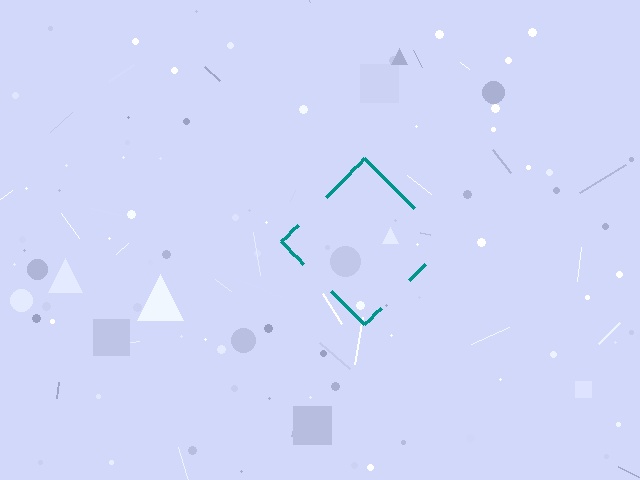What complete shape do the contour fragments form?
The contour fragments form a diamond.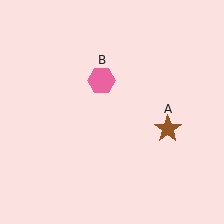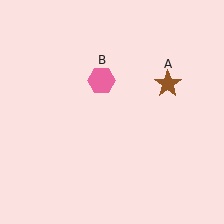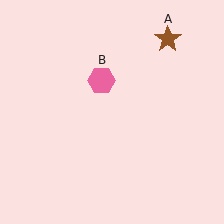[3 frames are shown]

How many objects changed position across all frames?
1 object changed position: brown star (object A).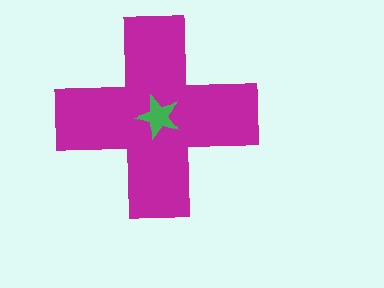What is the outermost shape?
The magenta cross.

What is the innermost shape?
The green star.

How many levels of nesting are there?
2.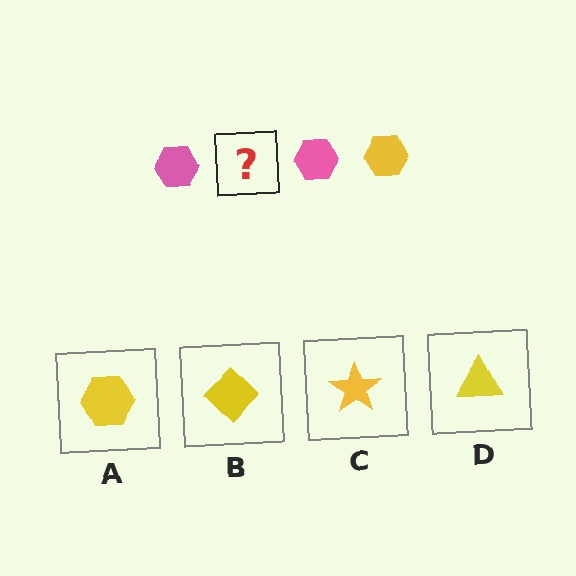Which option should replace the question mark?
Option A.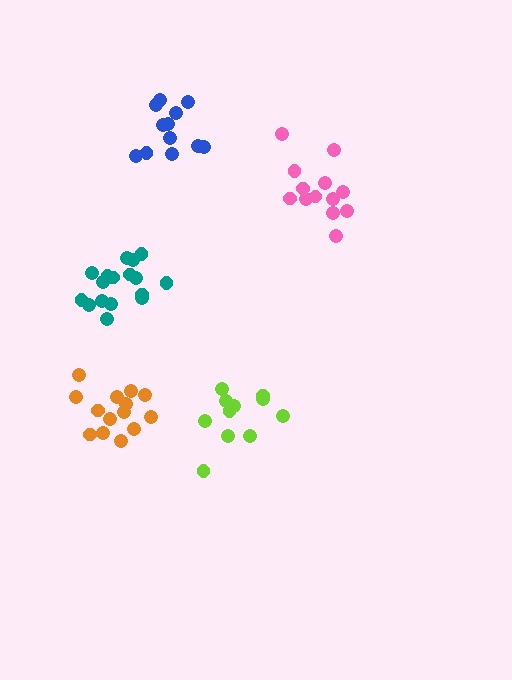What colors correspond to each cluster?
The clusters are colored: lime, teal, blue, orange, pink.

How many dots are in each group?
Group 1: 11 dots, Group 2: 17 dots, Group 3: 12 dots, Group 4: 14 dots, Group 5: 13 dots (67 total).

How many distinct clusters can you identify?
There are 5 distinct clusters.